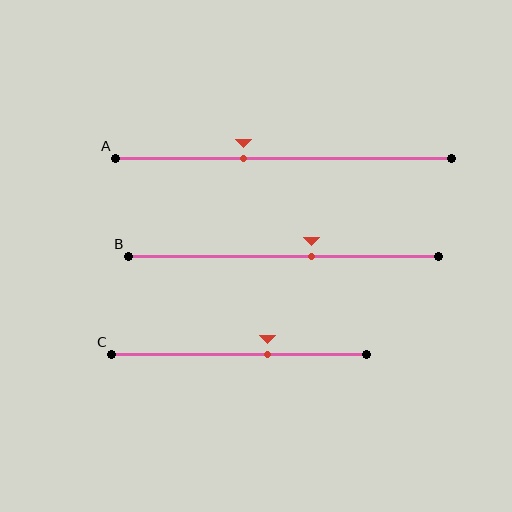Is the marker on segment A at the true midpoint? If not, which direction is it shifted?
No, the marker on segment A is shifted to the left by about 12% of the segment length.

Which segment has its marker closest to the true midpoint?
Segment B has its marker closest to the true midpoint.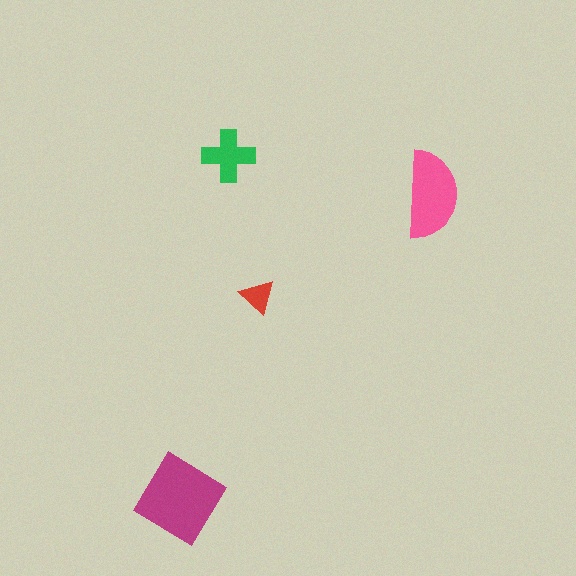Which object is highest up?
The green cross is topmost.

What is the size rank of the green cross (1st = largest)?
3rd.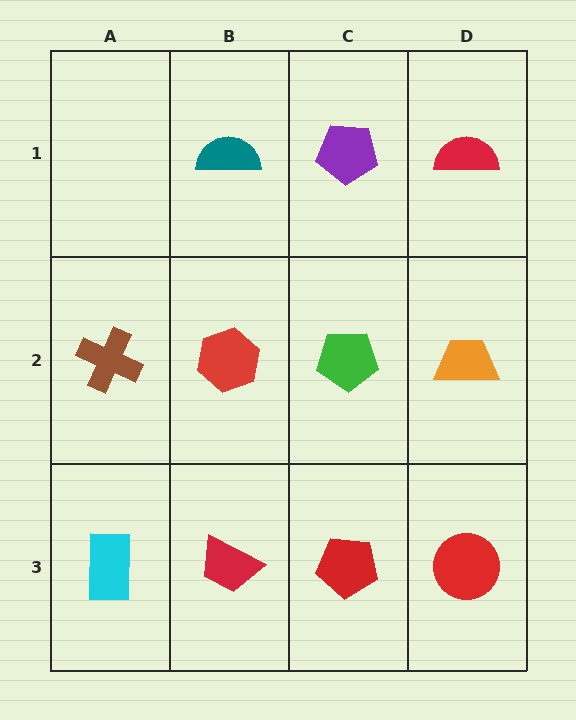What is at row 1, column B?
A teal semicircle.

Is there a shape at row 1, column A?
No, that cell is empty.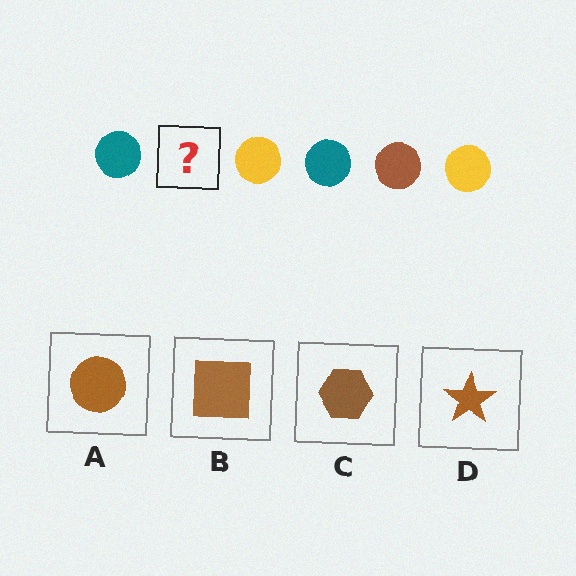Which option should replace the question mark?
Option A.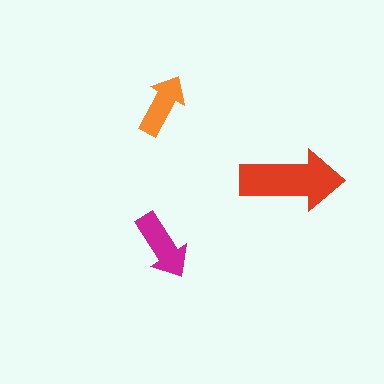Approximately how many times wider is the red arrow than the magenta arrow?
About 1.5 times wider.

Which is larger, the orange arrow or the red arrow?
The red one.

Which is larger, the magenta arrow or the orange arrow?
The magenta one.